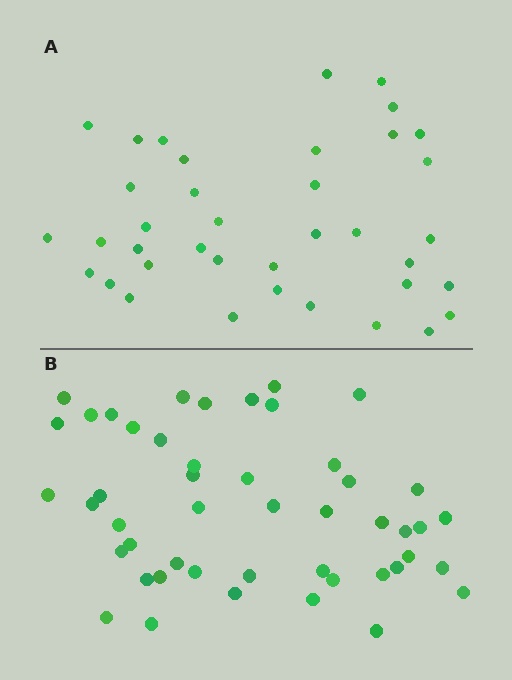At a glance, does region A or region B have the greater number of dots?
Region B (the bottom region) has more dots.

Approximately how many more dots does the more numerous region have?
Region B has roughly 10 or so more dots than region A.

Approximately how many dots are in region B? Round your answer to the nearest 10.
About 50 dots. (The exact count is 48, which rounds to 50.)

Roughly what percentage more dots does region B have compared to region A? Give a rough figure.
About 25% more.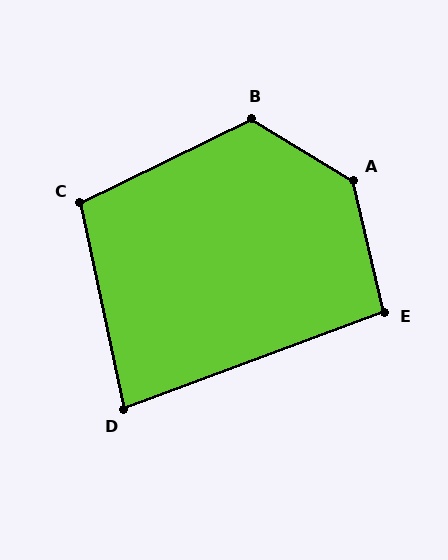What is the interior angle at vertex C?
Approximately 104 degrees (obtuse).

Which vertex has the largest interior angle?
A, at approximately 134 degrees.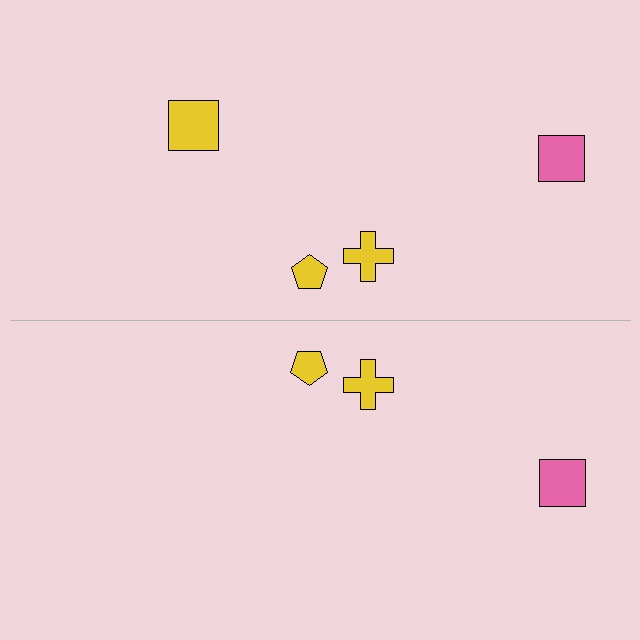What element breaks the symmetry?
A yellow square is missing from the bottom side.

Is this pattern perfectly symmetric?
No, the pattern is not perfectly symmetric. A yellow square is missing from the bottom side.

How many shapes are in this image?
There are 7 shapes in this image.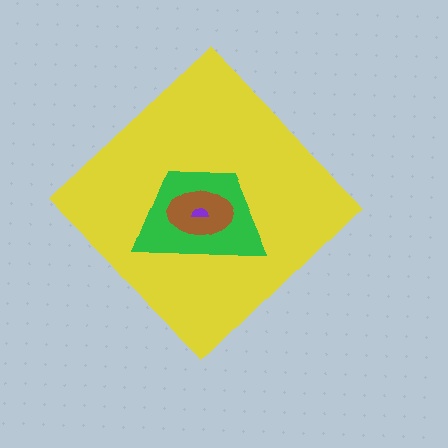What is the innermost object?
The purple semicircle.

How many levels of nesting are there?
4.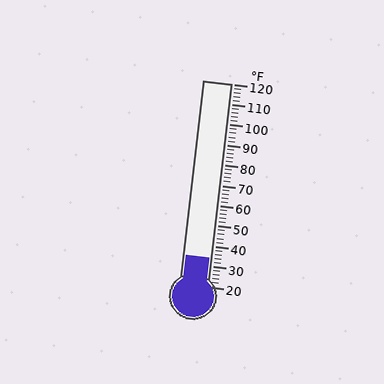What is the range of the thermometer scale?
The thermometer scale ranges from 20°F to 120°F.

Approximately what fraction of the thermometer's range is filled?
The thermometer is filled to approximately 15% of its range.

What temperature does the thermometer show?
The thermometer shows approximately 34°F.